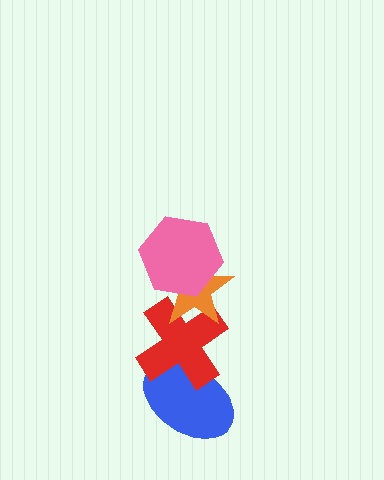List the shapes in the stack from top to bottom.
From top to bottom: the pink hexagon, the orange star, the red cross, the blue ellipse.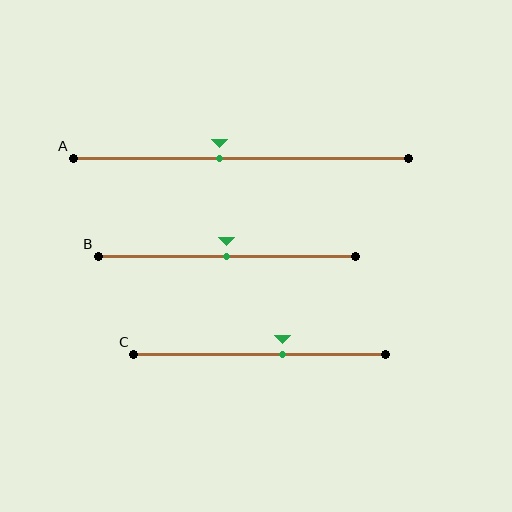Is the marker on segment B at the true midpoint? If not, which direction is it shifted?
Yes, the marker on segment B is at the true midpoint.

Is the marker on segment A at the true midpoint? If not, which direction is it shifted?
No, the marker on segment A is shifted to the left by about 6% of the segment length.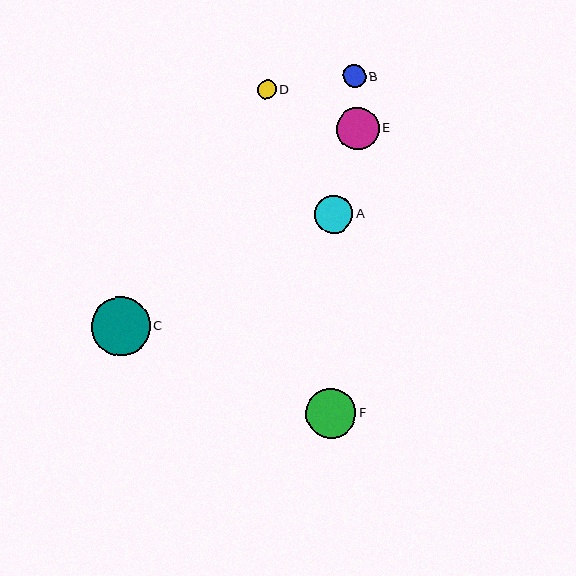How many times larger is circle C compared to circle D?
Circle C is approximately 3.1 times the size of circle D.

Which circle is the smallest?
Circle D is the smallest with a size of approximately 19 pixels.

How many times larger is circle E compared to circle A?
Circle E is approximately 1.1 times the size of circle A.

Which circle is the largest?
Circle C is the largest with a size of approximately 59 pixels.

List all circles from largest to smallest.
From largest to smallest: C, F, E, A, B, D.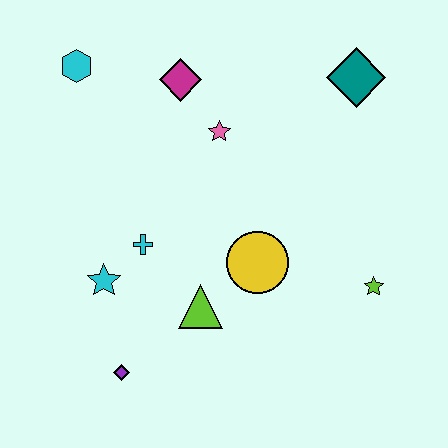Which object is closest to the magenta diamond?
The pink star is closest to the magenta diamond.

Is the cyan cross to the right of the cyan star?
Yes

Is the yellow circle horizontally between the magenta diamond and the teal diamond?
Yes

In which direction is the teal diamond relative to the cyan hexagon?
The teal diamond is to the right of the cyan hexagon.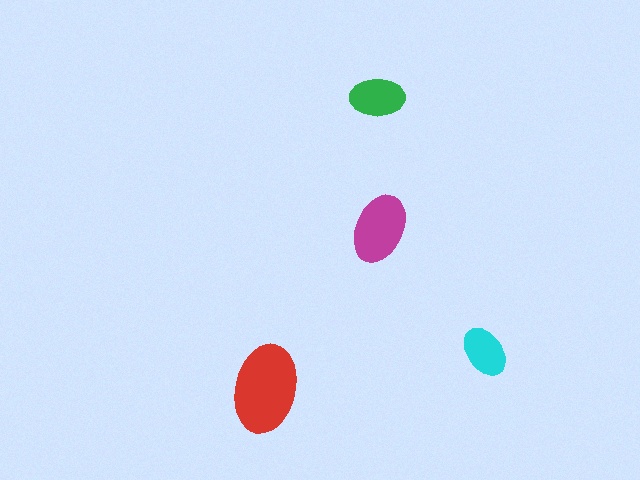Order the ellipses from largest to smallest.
the red one, the magenta one, the green one, the cyan one.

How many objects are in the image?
There are 4 objects in the image.